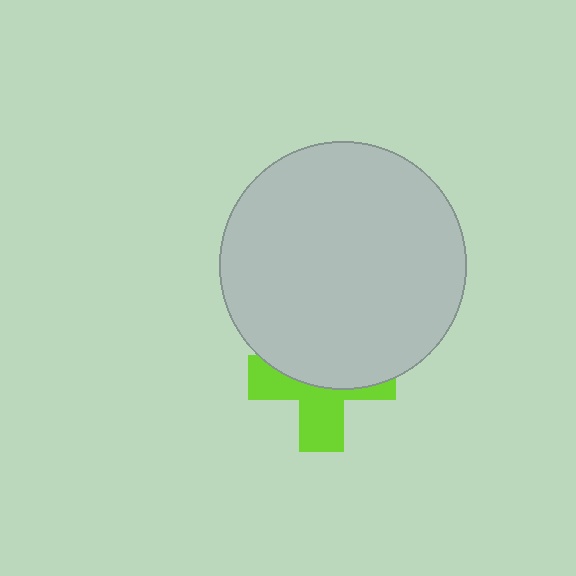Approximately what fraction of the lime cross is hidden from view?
Roughly 53% of the lime cross is hidden behind the light gray circle.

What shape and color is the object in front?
The object in front is a light gray circle.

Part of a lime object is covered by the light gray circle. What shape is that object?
It is a cross.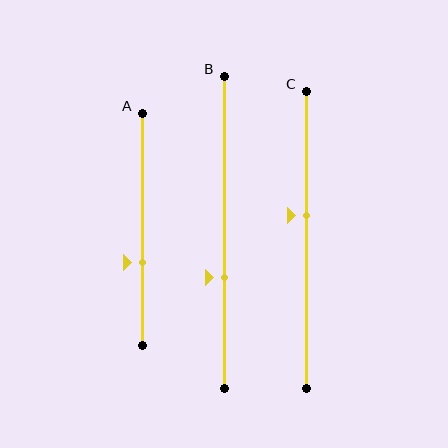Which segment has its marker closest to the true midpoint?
Segment C has its marker closest to the true midpoint.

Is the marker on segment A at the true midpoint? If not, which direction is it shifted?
No, the marker on segment A is shifted downward by about 14% of the segment length.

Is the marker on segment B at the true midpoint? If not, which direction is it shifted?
No, the marker on segment B is shifted downward by about 14% of the segment length.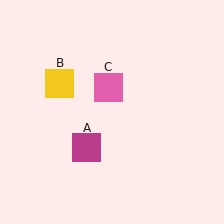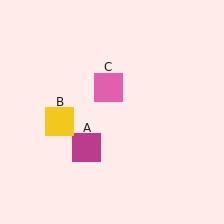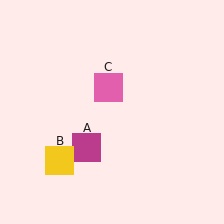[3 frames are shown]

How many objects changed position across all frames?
1 object changed position: yellow square (object B).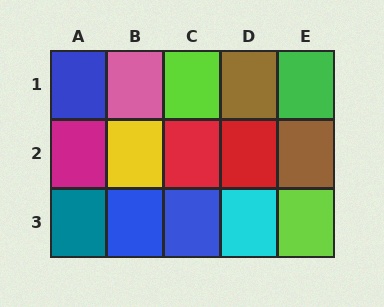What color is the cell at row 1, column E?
Green.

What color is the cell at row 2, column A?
Magenta.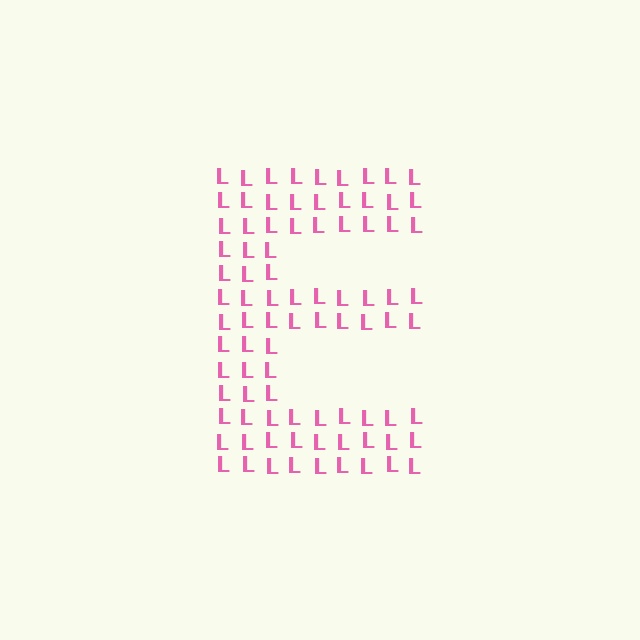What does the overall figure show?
The overall figure shows the letter E.